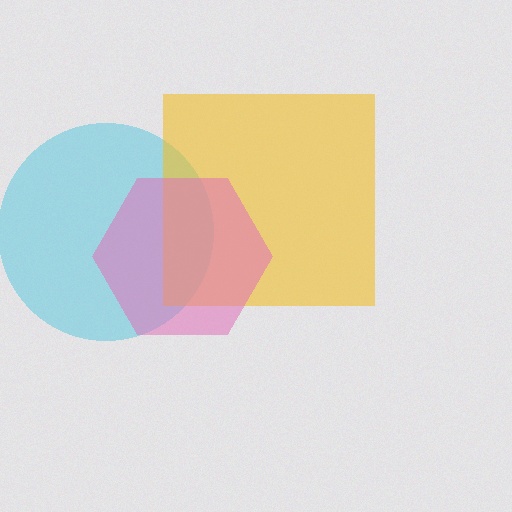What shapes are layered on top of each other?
The layered shapes are: a cyan circle, a yellow square, a pink hexagon.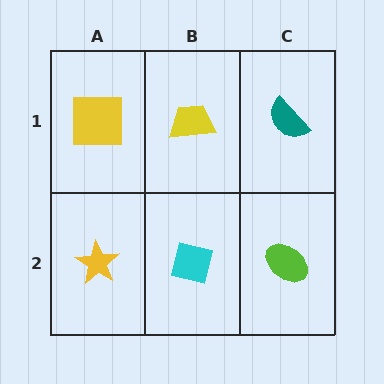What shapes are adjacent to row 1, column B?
A cyan square (row 2, column B), a yellow square (row 1, column A), a teal semicircle (row 1, column C).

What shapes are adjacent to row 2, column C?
A teal semicircle (row 1, column C), a cyan square (row 2, column B).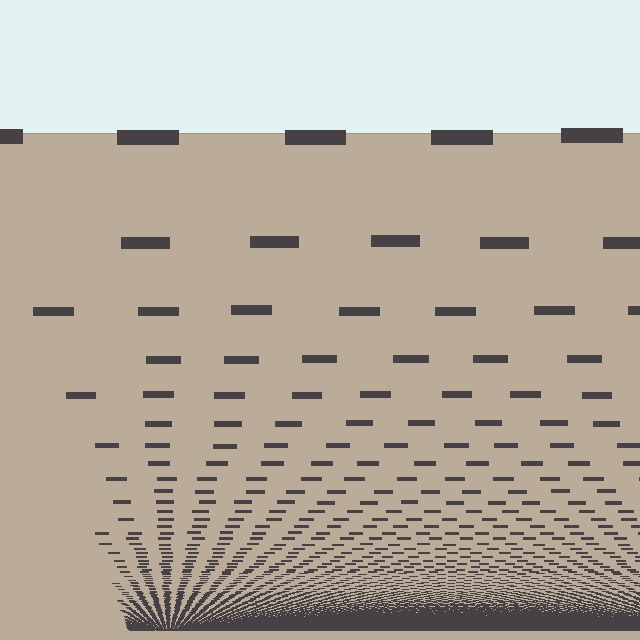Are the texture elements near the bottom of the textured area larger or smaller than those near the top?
Smaller. The gradient is inverted — elements near the bottom are smaller and denser.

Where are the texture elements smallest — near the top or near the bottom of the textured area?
Near the bottom.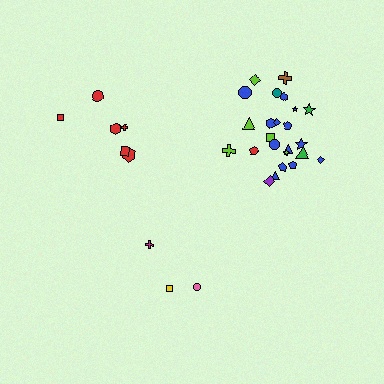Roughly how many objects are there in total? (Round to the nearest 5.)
Roughly 35 objects in total.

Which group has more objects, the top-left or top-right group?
The top-right group.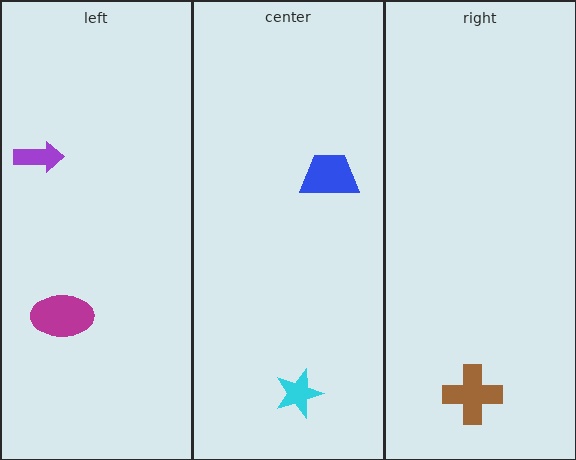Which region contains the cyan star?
The center region.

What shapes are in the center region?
The blue trapezoid, the cyan star.